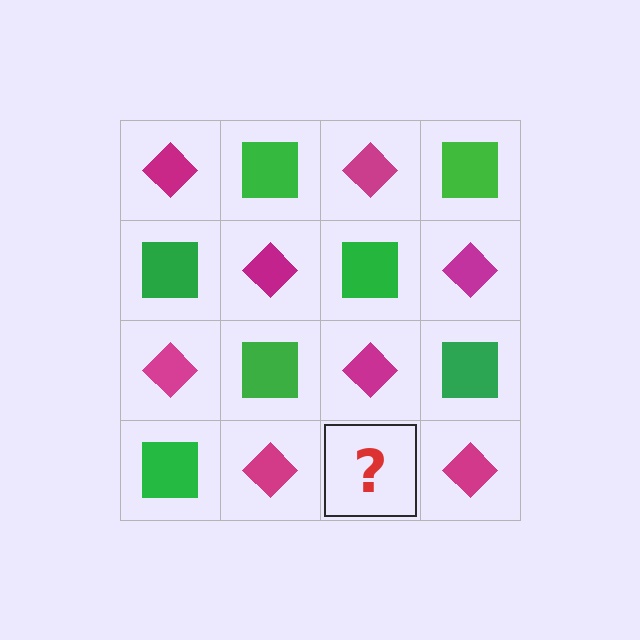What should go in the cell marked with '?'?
The missing cell should contain a green square.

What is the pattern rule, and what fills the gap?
The rule is that it alternates magenta diamond and green square in a checkerboard pattern. The gap should be filled with a green square.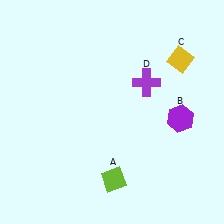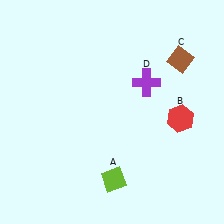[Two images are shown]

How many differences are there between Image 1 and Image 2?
There are 2 differences between the two images.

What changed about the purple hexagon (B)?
In Image 1, B is purple. In Image 2, it changed to red.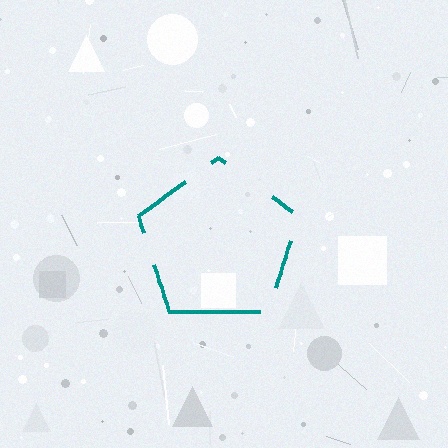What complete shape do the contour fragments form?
The contour fragments form a pentagon.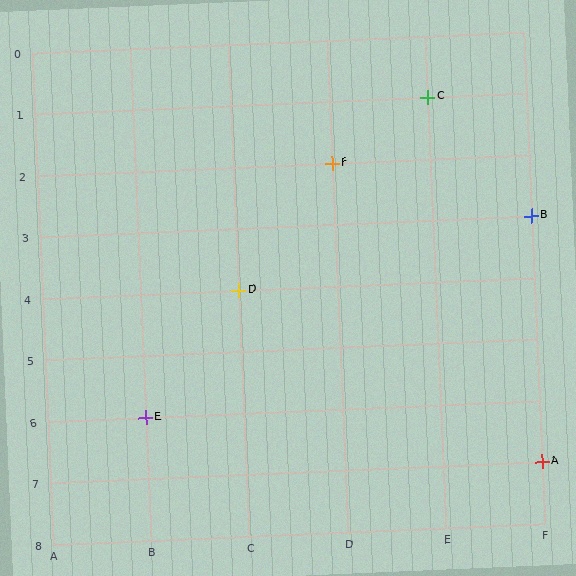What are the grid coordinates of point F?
Point F is at grid coordinates (D, 2).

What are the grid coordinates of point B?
Point B is at grid coordinates (F, 3).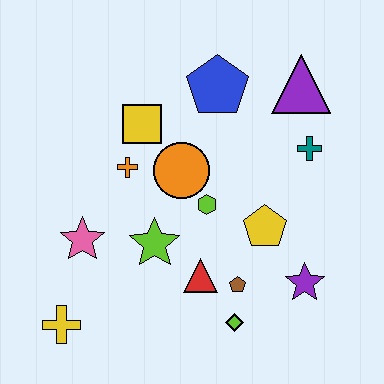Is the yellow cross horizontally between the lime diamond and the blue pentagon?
No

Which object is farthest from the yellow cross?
The purple triangle is farthest from the yellow cross.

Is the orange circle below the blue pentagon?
Yes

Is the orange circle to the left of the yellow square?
No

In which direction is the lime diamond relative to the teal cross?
The lime diamond is below the teal cross.